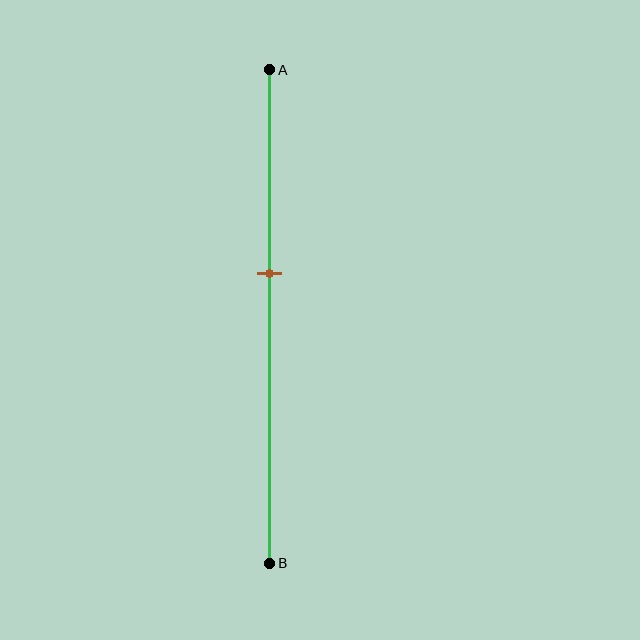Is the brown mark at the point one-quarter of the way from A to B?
No, the mark is at about 40% from A, not at the 25% one-quarter point.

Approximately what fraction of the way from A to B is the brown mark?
The brown mark is approximately 40% of the way from A to B.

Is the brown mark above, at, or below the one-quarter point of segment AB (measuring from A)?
The brown mark is below the one-quarter point of segment AB.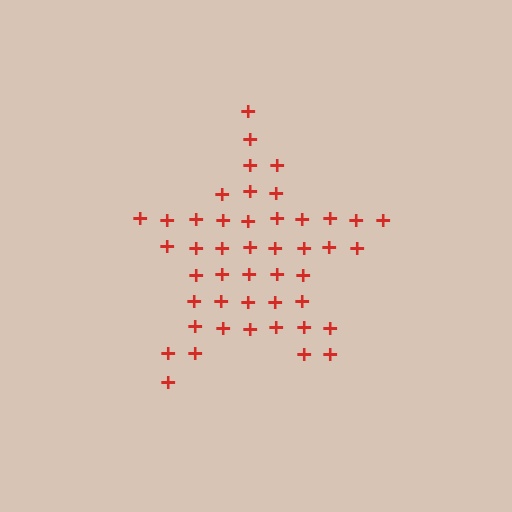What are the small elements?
The small elements are plus signs.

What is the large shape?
The large shape is a star.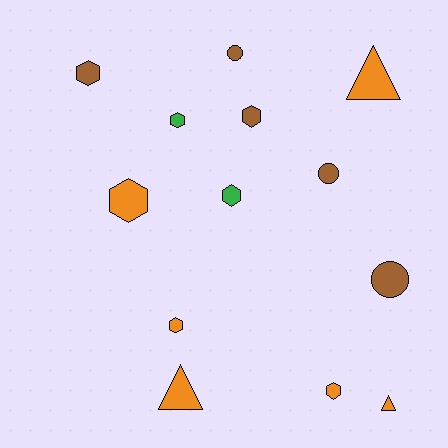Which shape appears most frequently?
Hexagon, with 7 objects.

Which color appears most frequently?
Orange, with 6 objects.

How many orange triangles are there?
There are 3 orange triangles.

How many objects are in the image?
There are 13 objects.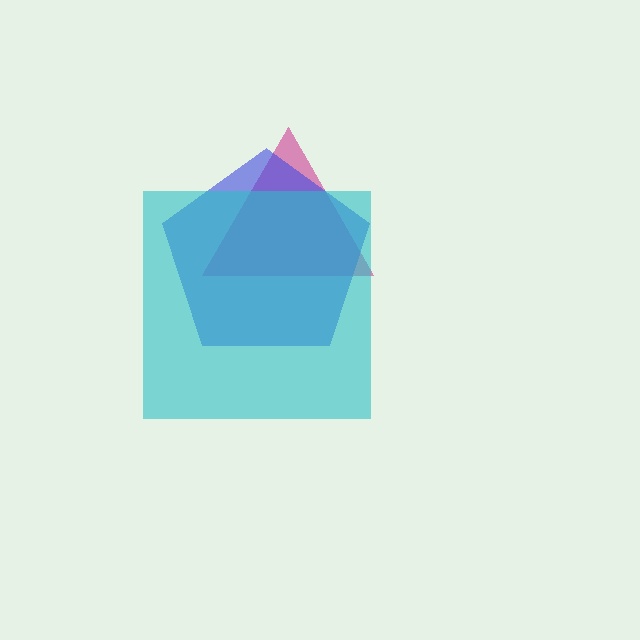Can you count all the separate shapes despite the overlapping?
Yes, there are 3 separate shapes.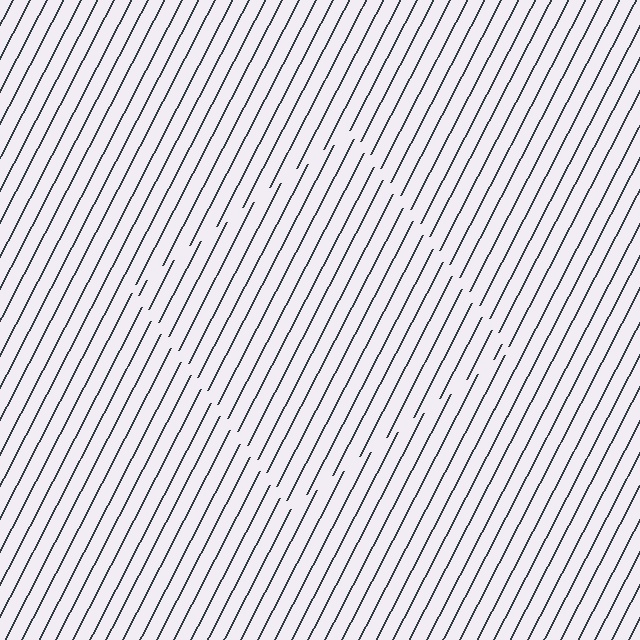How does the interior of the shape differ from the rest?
The interior of the shape contains the same grating, shifted by half a period — the contour is defined by the phase discontinuity where line-ends from the inner and outer gratings abut.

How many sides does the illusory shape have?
4 sides — the line-ends trace a square.